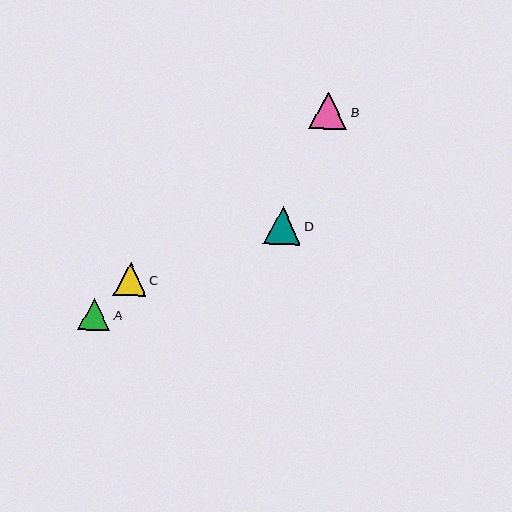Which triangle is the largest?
Triangle D is the largest with a size of approximately 38 pixels.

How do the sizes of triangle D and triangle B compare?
Triangle D and triangle B are approximately the same size.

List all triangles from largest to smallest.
From largest to smallest: D, B, C, A.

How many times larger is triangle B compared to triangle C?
Triangle B is approximately 1.2 times the size of triangle C.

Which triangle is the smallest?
Triangle A is the smallest with a size of approximately 32 pixels.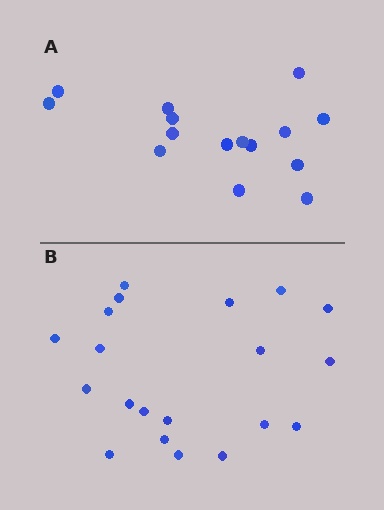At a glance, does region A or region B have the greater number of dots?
Region B (the bottom region) has more dots.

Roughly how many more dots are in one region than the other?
Region B has about 5 more dots than region A.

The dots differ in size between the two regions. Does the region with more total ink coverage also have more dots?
No. Region A has more total ink coverage because its dots are larger, but region B actually contains more individual dots. Total area can be misleading — the number of items is what matters here.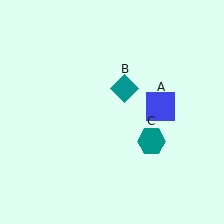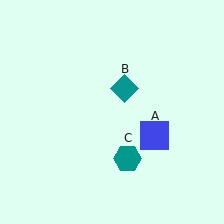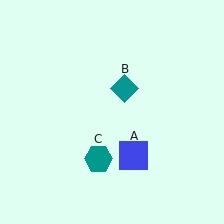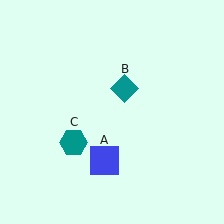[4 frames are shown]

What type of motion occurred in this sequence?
The blue square (object A), teal hexagon (object C) rotated clockwise around the center of the scene.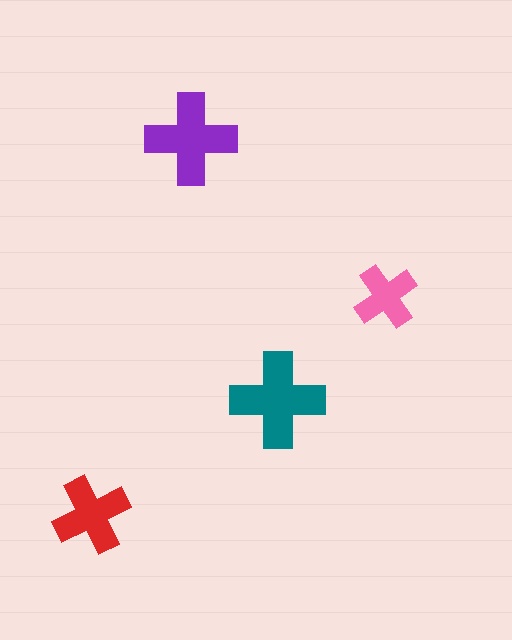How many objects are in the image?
There are 4 objects in the image.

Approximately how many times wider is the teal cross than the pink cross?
About 1.5 times wider.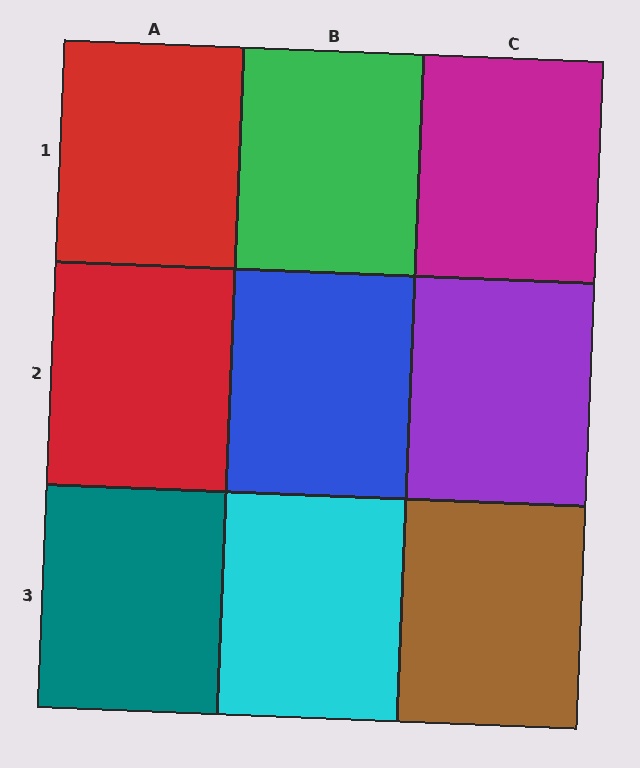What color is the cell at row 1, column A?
Red.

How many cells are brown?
1 cell is brown.